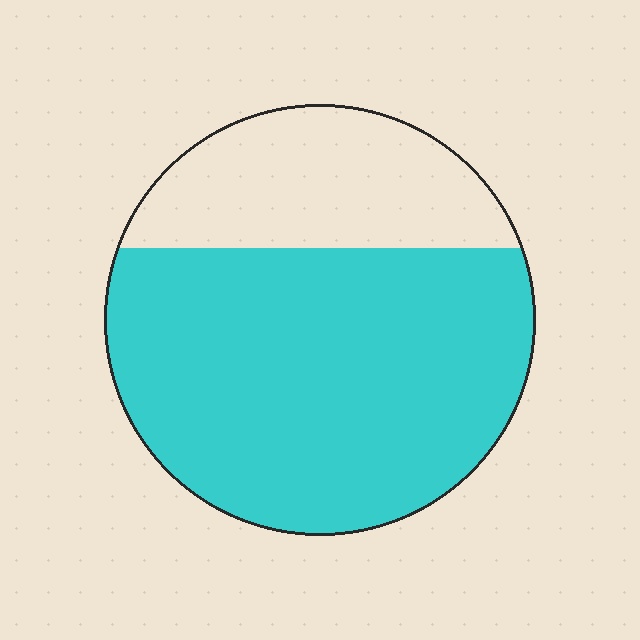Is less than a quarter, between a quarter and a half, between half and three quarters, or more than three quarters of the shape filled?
Between half and three quarters.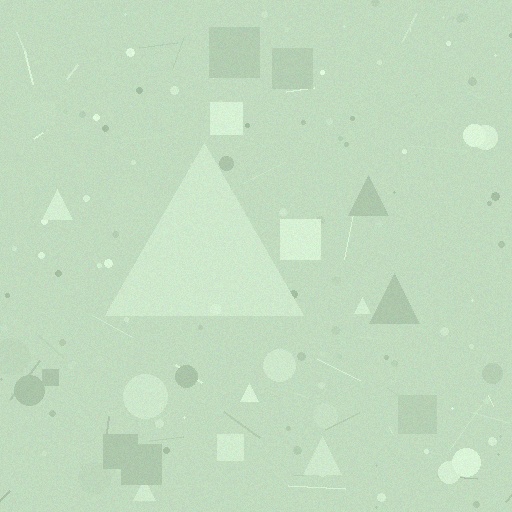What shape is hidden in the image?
A triangle is hidden in the image.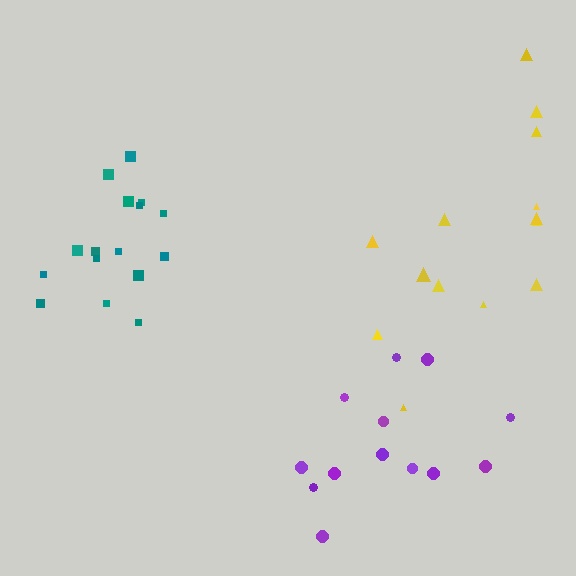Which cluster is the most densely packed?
Teal.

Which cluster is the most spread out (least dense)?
Yellow.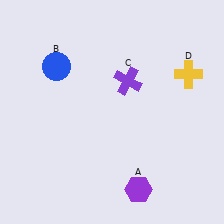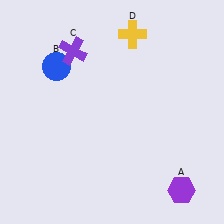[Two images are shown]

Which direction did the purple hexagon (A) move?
The purple hexagon (A) moved right.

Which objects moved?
The objects that moved are: the purple hexagon (A), the purple cross (C), the yellow cross (D).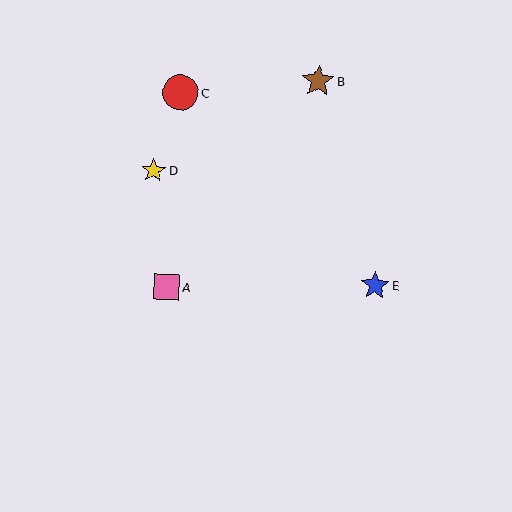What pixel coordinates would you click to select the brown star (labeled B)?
Click at (318, 81) to select the brown star B.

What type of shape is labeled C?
Shape C is a red circle.